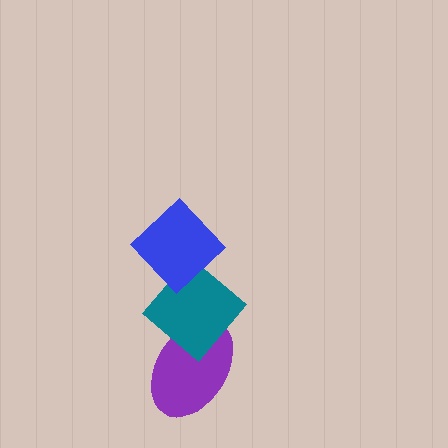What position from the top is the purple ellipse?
The purple ellipse is 3rd from the top.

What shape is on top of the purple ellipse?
The teal diamond is on top of the purple ellipse.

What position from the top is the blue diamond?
The blue diamond is 1st from the top.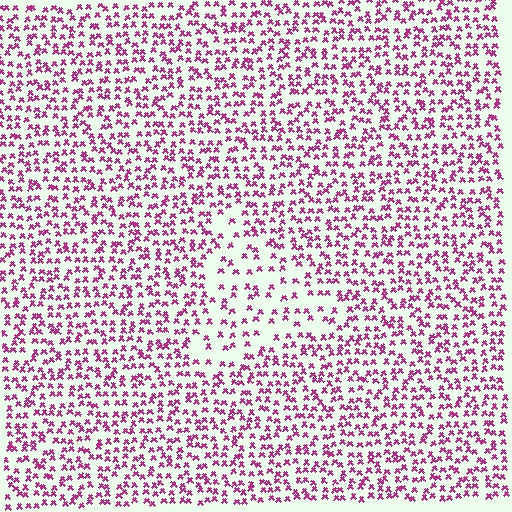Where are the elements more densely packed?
The elements are more densely packed outside the triangle boundary.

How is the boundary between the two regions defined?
The boundary is defined by a change in element density (approximately 2.0x ratio). All elements are the same color, size, and shape.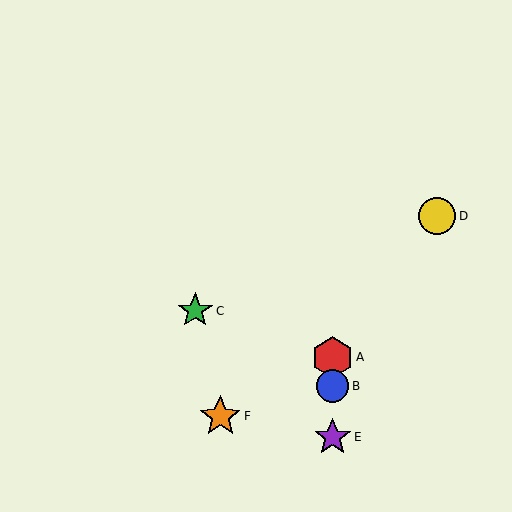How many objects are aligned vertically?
3 objects (A, B, E) are aligned vertically.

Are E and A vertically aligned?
Yes, both are at x≈333.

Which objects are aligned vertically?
Objects A, B, E are aligned vertically.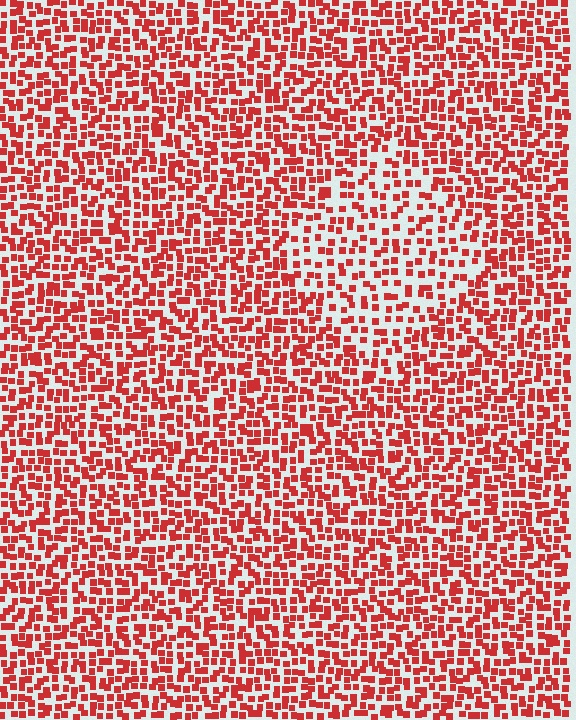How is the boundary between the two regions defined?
The boundary is defined by a change in element density (approximately 1.6x ratio). All elements are the same color, size, and shape.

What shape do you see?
I see a diamond.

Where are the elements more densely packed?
The elements are more densely packed outside the diamond boundary.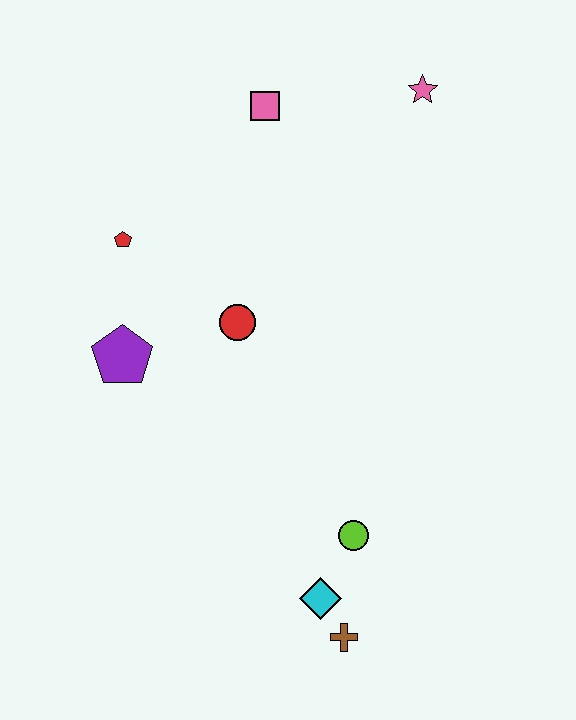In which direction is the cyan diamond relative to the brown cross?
The cyan diamond is above the brown cross.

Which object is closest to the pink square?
The pink star is closest to the pink square.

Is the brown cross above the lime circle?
No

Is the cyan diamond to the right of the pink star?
No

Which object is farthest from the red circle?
The brown cross is farthest from the red circle.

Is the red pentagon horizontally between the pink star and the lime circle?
No